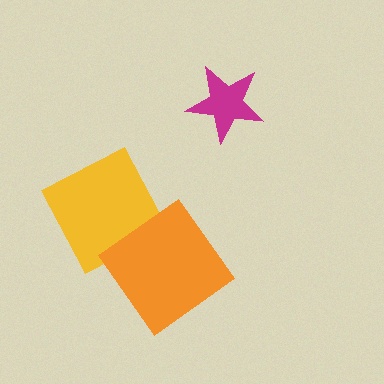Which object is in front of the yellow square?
The orange diamond is in front of the yellow square.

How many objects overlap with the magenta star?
0 objects overlap with the magenta star.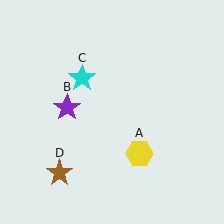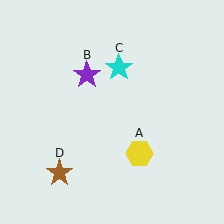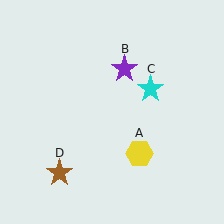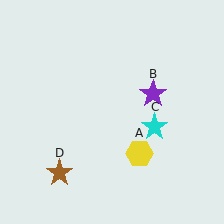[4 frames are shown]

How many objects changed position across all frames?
2 objects changed position: purple star (object B), cyan star (object C).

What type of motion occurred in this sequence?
The purple star (object B), cyan star (object C) rotated clockwise around the center of the scene.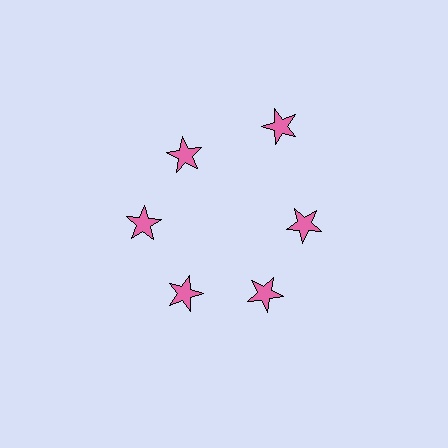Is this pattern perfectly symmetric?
No. The 6 pink stars are arranged in a ring, but one element near the 1 o'clock position is pushed outward from the center, breaking the 6-fold rotational symmetry.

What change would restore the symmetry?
The symmetry would be restored by moving it inward, back onto the ring so that all 6 stars sit at equal angles and equal distance from the center.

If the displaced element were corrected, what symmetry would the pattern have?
It would have 6-fold rotational symmetry — the pattern would map onto itself every 60 degrees.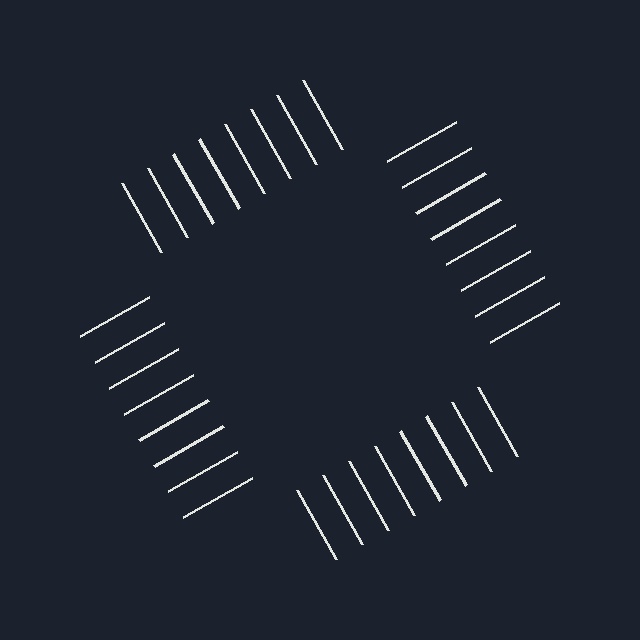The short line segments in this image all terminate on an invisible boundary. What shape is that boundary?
An illusory square — the line segments terminate on its edges but no continuous stroke is drawn.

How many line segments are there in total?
32 — 8 along each of the 4 edges.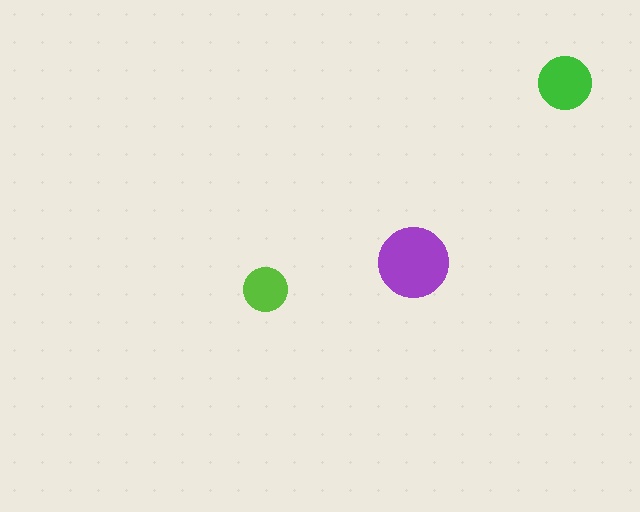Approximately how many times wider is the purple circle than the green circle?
About 1.5 times wider.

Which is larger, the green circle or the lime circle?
The green one.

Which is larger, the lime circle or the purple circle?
The purple one.